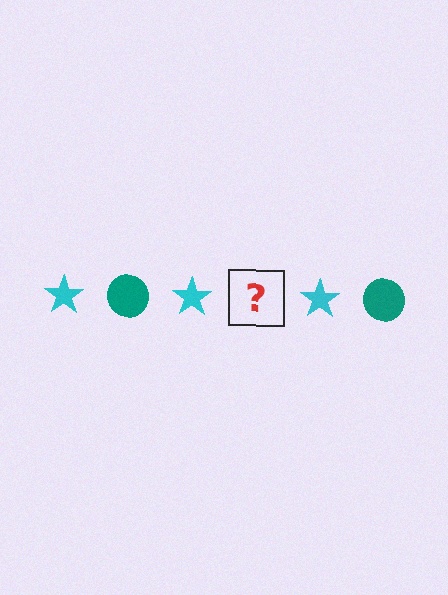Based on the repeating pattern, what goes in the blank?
The blank should be a teal circle.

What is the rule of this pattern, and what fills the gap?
The rule is that the pattern alternates between cyan star and teal circle. The gap should be filled with a teal circle.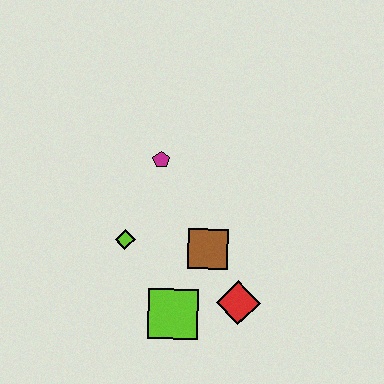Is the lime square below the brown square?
Yes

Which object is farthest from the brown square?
The magenta pentagon is farthest from the brown square.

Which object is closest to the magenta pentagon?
The lime diamond is closest to the magenta pentagon.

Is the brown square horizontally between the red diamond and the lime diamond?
Yes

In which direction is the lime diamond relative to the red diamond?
The lime diamond is to the left of the red diamond.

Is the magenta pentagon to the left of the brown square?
Yes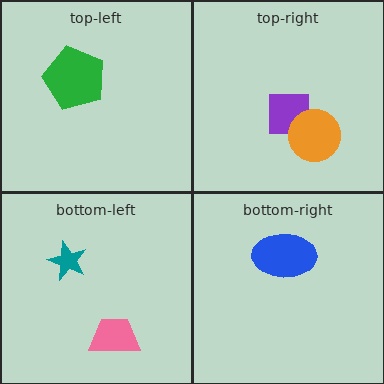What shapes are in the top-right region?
The purple square, the orange circle.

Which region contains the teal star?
The bottom-left region.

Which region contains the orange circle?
The top-right region.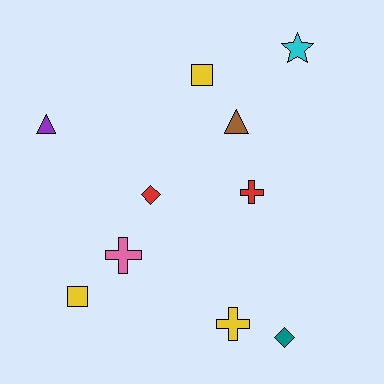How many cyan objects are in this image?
There is 1 cyan object.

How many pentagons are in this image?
There are no pentagons.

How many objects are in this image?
There are 10 objects.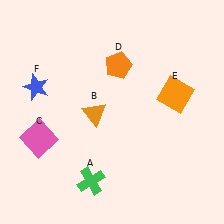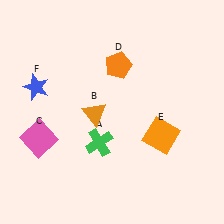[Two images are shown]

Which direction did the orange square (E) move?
The orange square (E) moved down.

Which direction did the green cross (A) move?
The green cross (A) moved up.